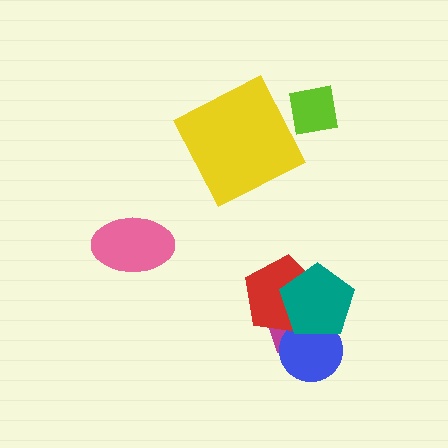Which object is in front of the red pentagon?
The teal pentagon is in front of the red pentagon.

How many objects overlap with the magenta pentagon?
3 objects overlap with the magenta pentagon.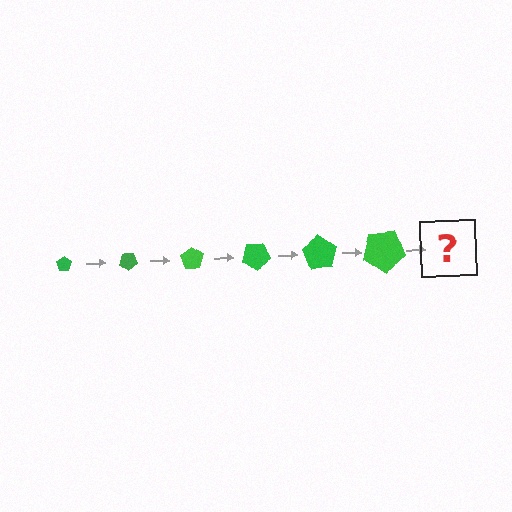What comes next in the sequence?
The next element should be a pentagon, larger than the previous one and rotated 210 degrees from the start.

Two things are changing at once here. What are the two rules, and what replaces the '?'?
The two rules are that the pentagon grows larger each step and it rotates 35 degrees each step. The '?' should be a pentagon, larger than the previous one and rotated 210 degrees from the start.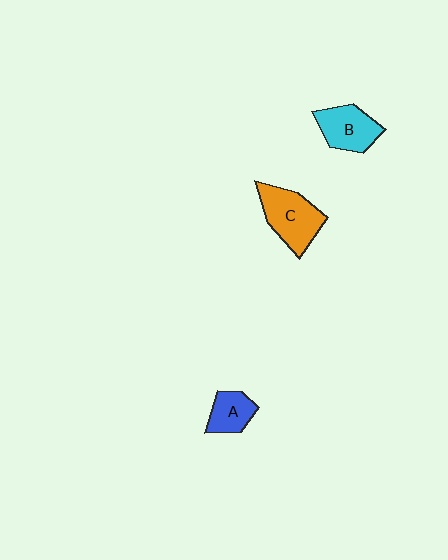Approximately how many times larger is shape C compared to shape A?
Approximately 1.8 times.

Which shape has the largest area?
Shape C (orange).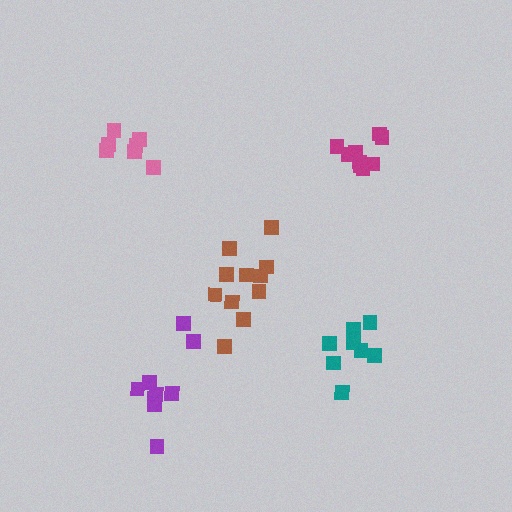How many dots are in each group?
Group 1: 8 dots, Group 2: 11 dots, Group 3: 7 dots, Group 4: 9 dots, Group 5: 9 dots (44 total).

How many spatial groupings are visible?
There are 5 spatial groupings.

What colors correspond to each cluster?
The clusters are colored: teal, brown, pink, magenta, purple.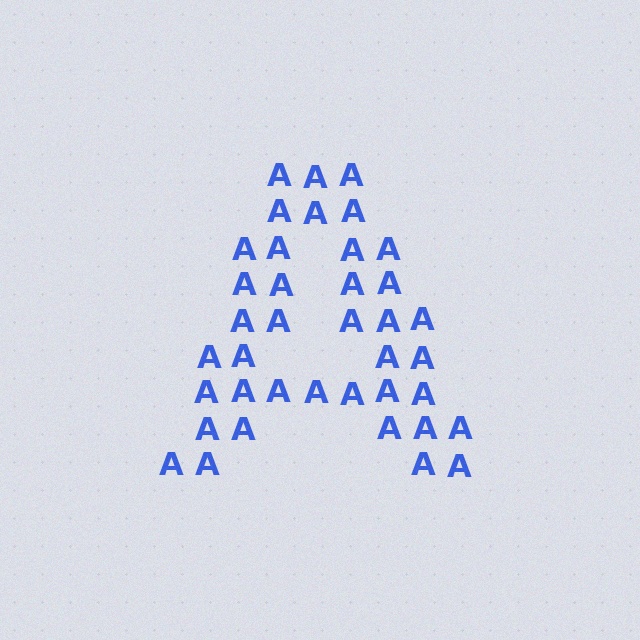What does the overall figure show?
The overall figure shows the letter A.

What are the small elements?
The small elements are letter A's.